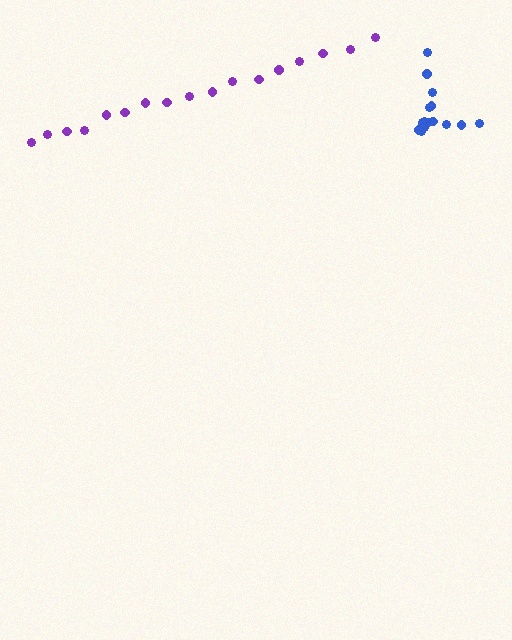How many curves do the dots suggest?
There are 2 distinct paths.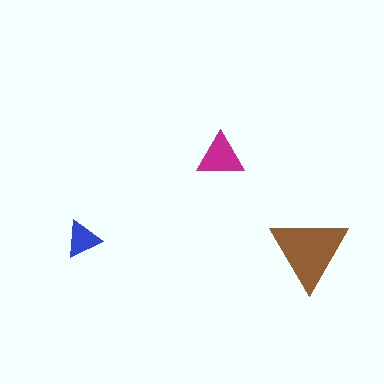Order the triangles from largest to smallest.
the brown one, the magenta one, the blue one.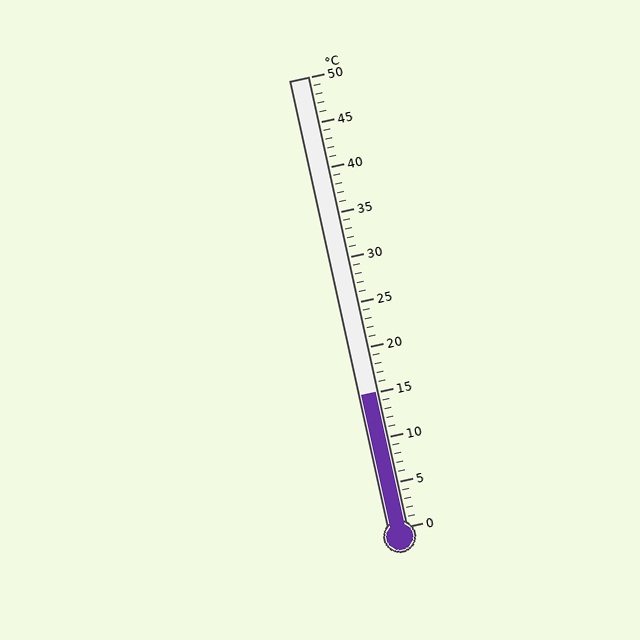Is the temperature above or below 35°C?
The temperature is below 35°C.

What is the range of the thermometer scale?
The thermometer scale ranges from 0°C to 50°C.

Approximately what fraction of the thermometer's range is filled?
The thermometer is filled to approximately 30% of its range.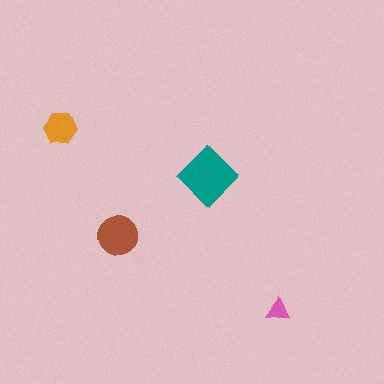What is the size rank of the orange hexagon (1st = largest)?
3rd.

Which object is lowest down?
The pink triangle is bottommost.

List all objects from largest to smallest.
The teal diamond, the brown circle, the orange hexagon, the pink triangle.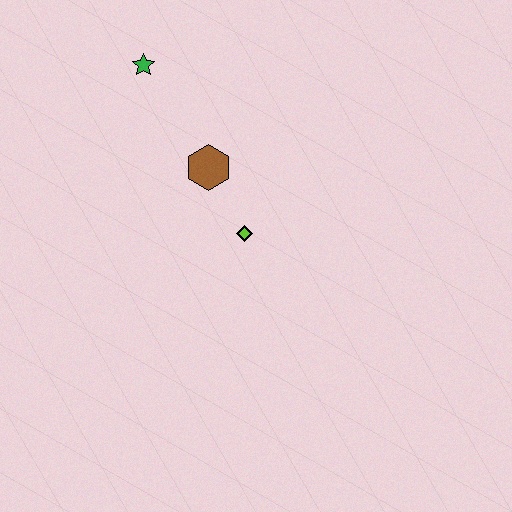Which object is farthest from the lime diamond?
The green star is farthest from the lime diamond.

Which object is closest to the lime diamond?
The brown hexagon is closest to the lime diamond.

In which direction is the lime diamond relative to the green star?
The lime diamond is below the green star.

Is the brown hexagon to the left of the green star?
No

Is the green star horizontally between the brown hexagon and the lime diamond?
No